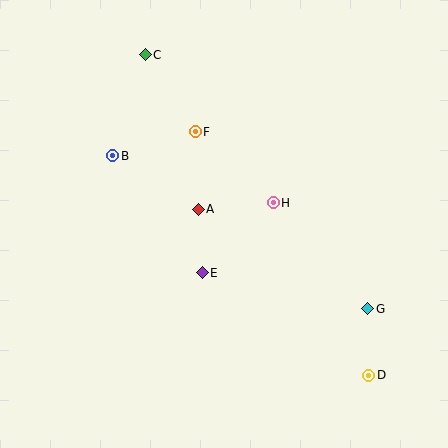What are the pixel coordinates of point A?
Point A is at (198, 209).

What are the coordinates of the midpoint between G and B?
The midpoint between G and B is at (240, 232).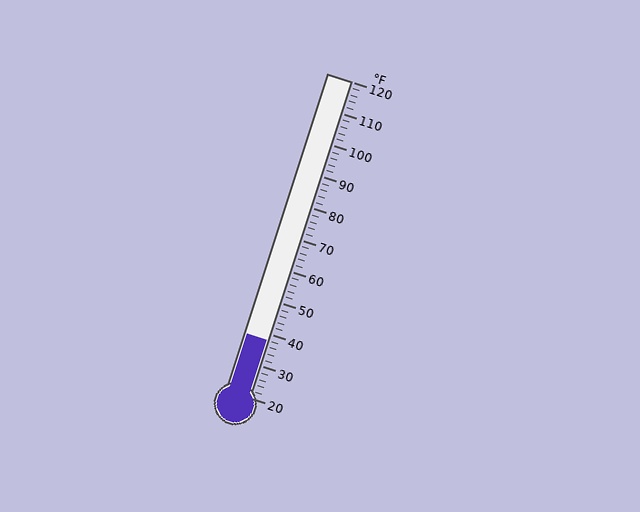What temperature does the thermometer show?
The thermometer shows approximately 38°F.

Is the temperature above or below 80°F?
The temperature is below 80°F.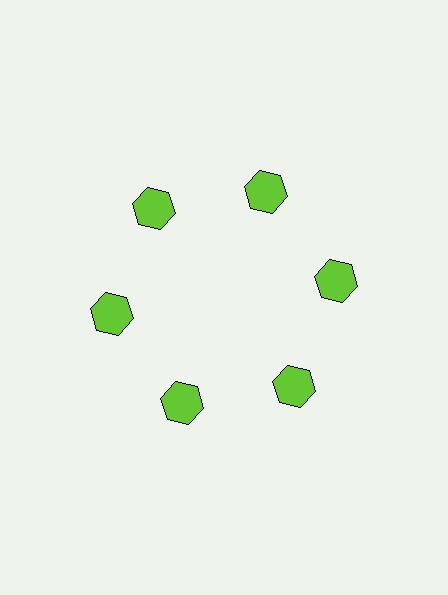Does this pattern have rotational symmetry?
Yes, this pattern has 6-fold rotational symmetry. It looks the same after rotating 60 degrees around the center.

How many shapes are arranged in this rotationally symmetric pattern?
There are 6 shapes, arranged in 6 groups of 1.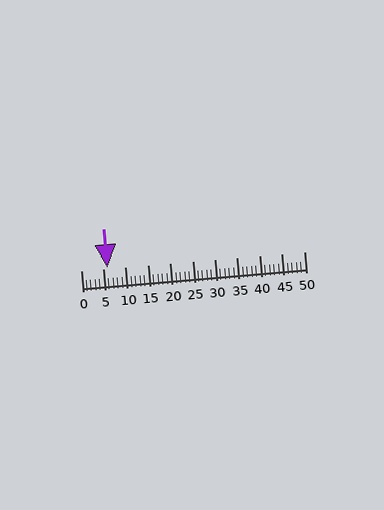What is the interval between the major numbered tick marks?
The major tick marks are spaced 5 units apart.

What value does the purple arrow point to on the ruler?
The purple arrow points to approximately 6.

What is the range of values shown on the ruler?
The ruler shows values from 0 to 50.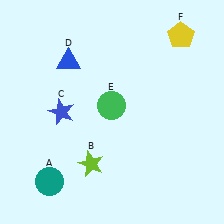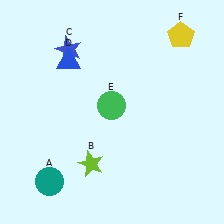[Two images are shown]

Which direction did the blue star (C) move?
The blue star (C) moved up.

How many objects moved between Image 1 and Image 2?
1 object moved between the two images.